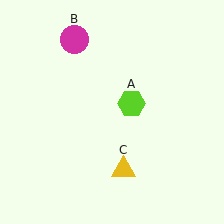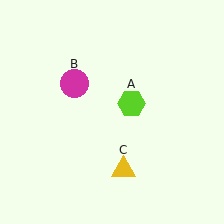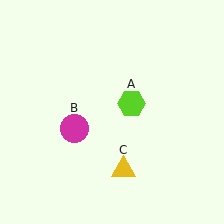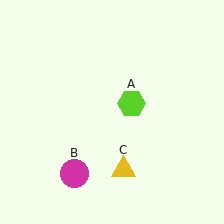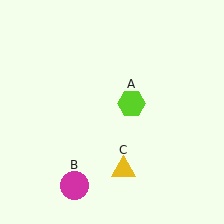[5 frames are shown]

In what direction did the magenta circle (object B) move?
The magenta circle (object B) moved down.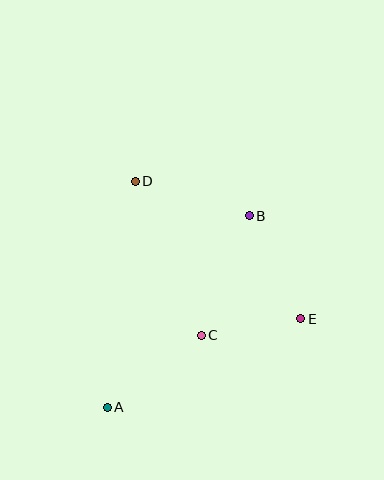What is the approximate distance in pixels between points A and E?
The distance between A and E is approximately 213 pixels.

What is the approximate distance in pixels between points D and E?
The distance between D and E is approximately 215 pixels.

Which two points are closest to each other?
Points C and E are closest to each other.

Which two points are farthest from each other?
Points A and B are farthest from each other.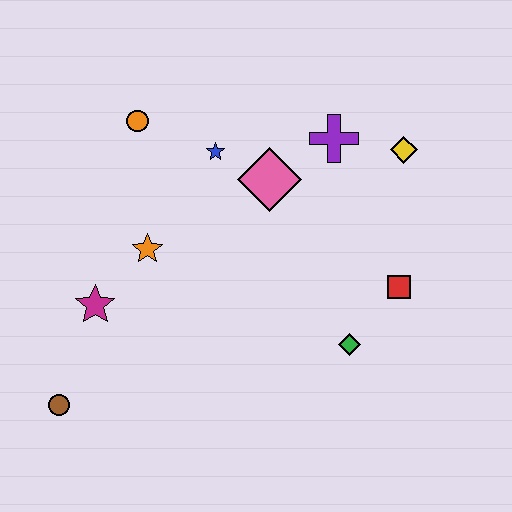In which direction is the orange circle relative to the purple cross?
The orange circle is to the left of the purple cross.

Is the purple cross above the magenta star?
Yes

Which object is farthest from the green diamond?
The orange circle is farthest from the green diamond.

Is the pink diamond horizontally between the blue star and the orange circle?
No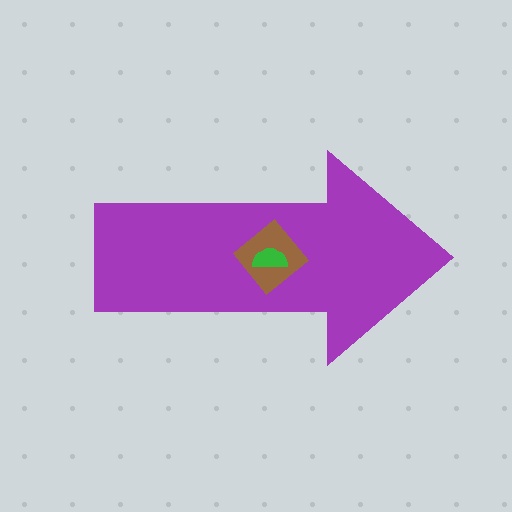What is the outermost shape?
The purple arrow.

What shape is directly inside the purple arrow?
The brown diamond.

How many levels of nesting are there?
3.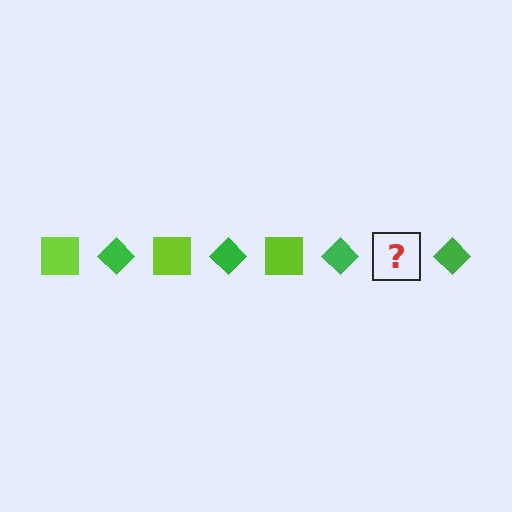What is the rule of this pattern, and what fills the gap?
The rule is that the pattern alternates between lime square and green diamond. The gap should be filled with a lime square.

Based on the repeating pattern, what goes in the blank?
The blank should be a lime square.